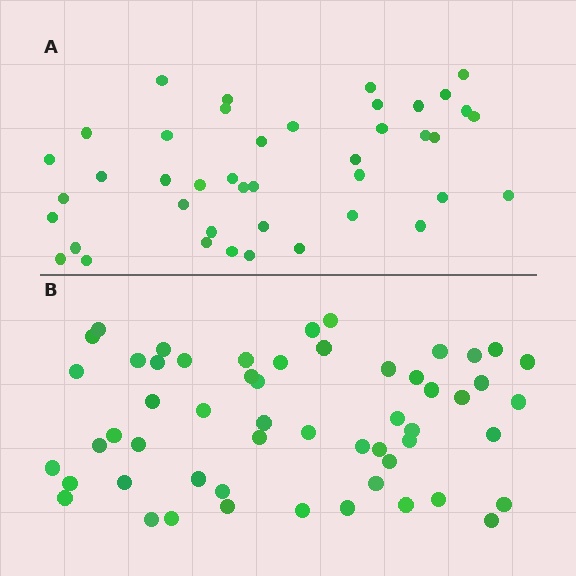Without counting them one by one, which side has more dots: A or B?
Region B (the bottom region) has more dots.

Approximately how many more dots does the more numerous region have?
Region B has approximately 15 more dots than region A.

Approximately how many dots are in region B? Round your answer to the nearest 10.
About 60 dots. (The exact count is 55, which rounds to 60.)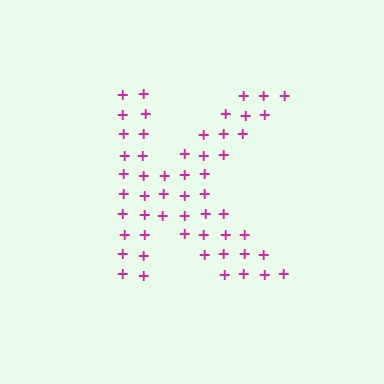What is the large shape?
The large shape is the letter K.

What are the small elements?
The small elements are plus signs.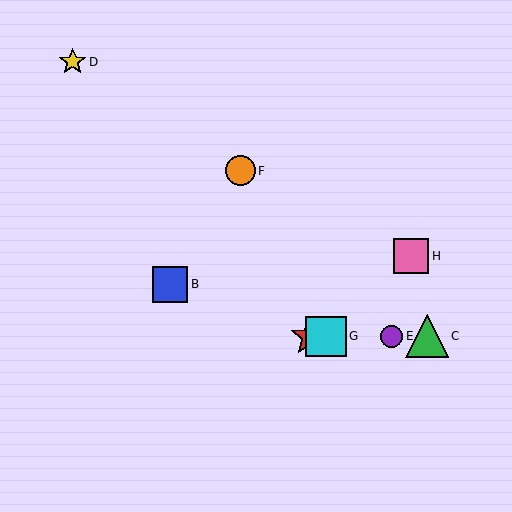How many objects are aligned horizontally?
4 objects (A, C, E, G) are aligned horizontally.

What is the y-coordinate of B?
Object B is at y≈284.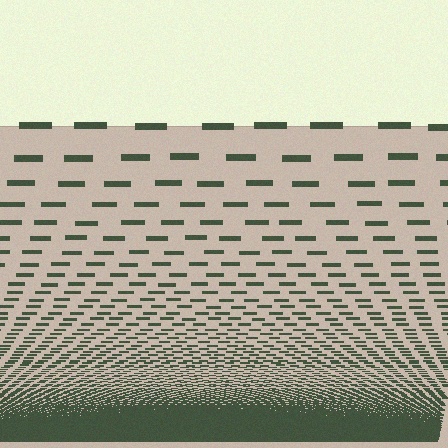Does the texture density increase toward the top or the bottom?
Density increases toward the bottom.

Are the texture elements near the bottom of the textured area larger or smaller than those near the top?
Smaller. The gradient is inverted — elements near the bottom are smaller and denser.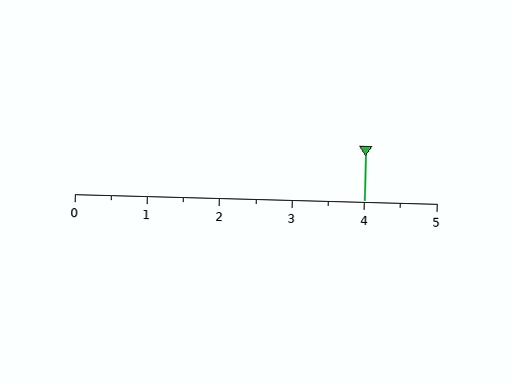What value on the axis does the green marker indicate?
The marker indicates approximately 4.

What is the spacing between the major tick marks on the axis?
The major ticks are spaced 1 apart.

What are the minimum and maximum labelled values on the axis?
The axis runs from 0 to 5.